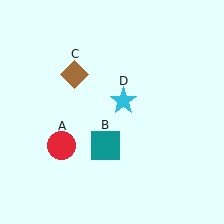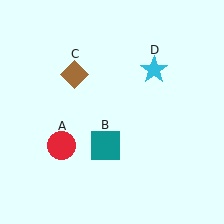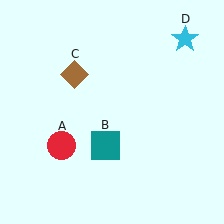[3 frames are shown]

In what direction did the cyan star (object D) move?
The cyan star (object D) moved up and to the right.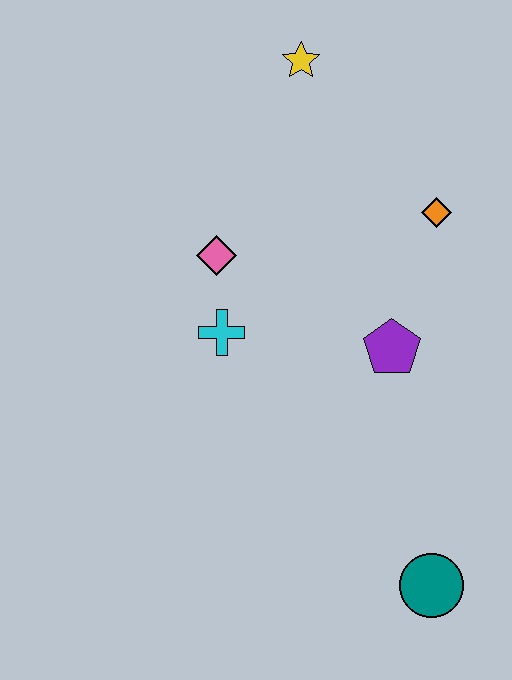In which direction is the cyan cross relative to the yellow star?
The cyan cross is below the yellow star.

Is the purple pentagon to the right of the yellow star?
Yes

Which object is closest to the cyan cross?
The pink diamond is closest to the cyan cross.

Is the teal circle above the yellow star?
No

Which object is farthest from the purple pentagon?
The yellow star is farthest from the purple pentagon.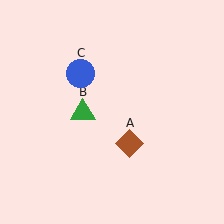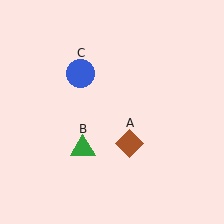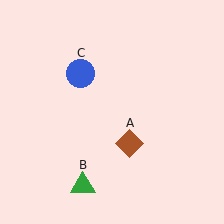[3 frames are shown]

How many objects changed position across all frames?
1 object changed position: green triangle (object B).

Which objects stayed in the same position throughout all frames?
Brown diamond (object A) and blue circle (object C) remained stationary.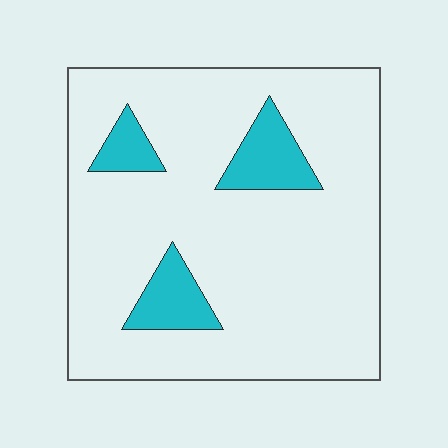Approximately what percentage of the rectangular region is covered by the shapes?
Approximately 15%.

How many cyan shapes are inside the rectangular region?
3.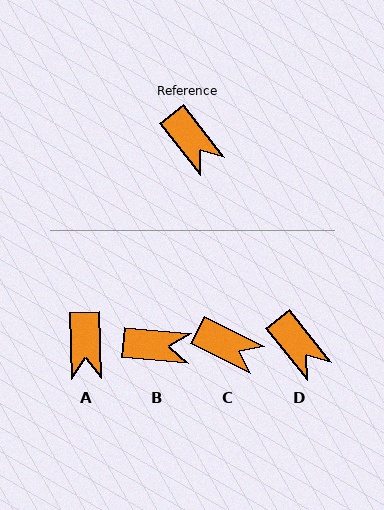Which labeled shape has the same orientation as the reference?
D.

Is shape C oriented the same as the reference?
No, it is off by about 25 degrees.